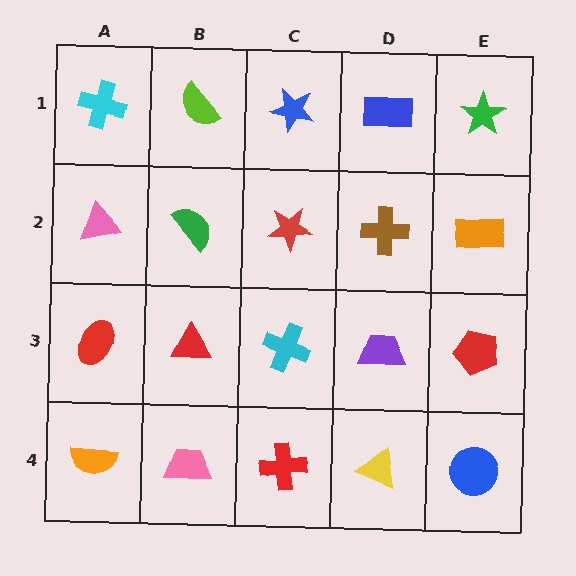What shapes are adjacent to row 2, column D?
A blue rectangle (row 1, column D), a purple trapezoid (row 3, column D), a red star (row 2, column C), an orange rectangle (row 2, column E).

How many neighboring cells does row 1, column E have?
2.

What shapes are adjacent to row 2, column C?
A blue star (row 1, column C), a cyan cross (row 3, column C), a green semicircle (row 2, column B), a brown cross (row 2, column D).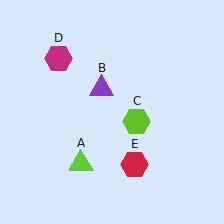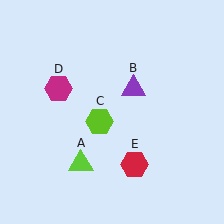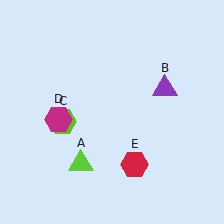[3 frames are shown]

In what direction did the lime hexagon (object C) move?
The lime hexagon (object C) moved left.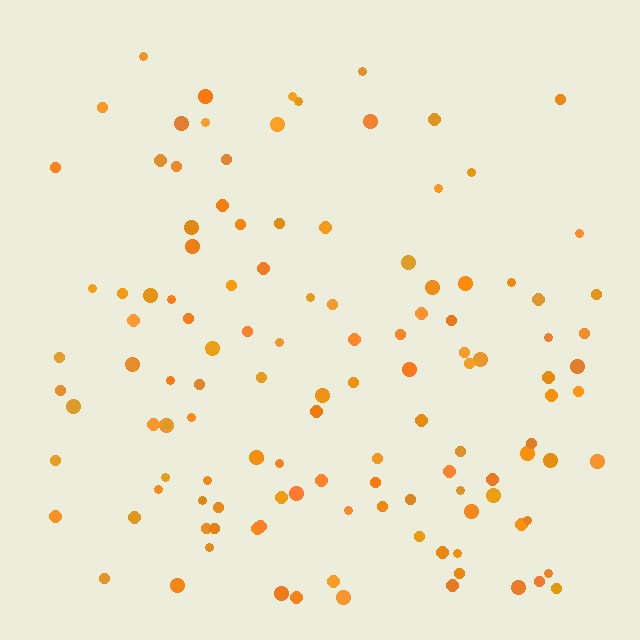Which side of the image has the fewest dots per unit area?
The top.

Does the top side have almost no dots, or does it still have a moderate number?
Still a moderate number, just noticeably fewer than the bottom.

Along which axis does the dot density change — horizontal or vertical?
Vertical.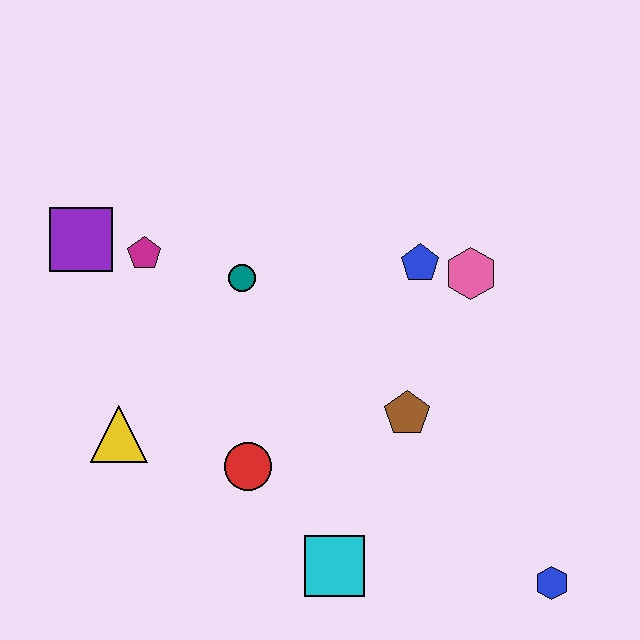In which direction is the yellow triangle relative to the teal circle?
The yellow triangle is below the teal circle.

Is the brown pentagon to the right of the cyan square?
Yes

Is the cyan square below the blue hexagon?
No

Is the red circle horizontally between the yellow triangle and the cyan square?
Yes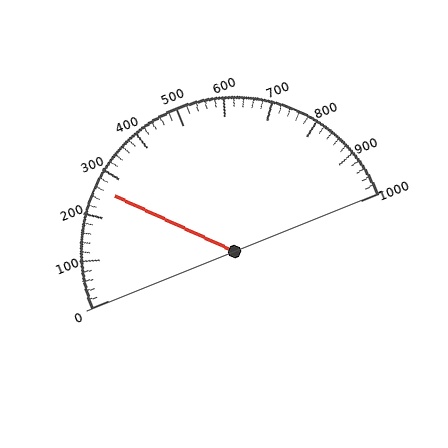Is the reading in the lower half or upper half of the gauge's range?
The reading is in the lower half of the range (0 to 1000).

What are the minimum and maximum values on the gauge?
The gauge ranges from 0 to 1000.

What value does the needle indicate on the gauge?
The needle indicates approximately 260.